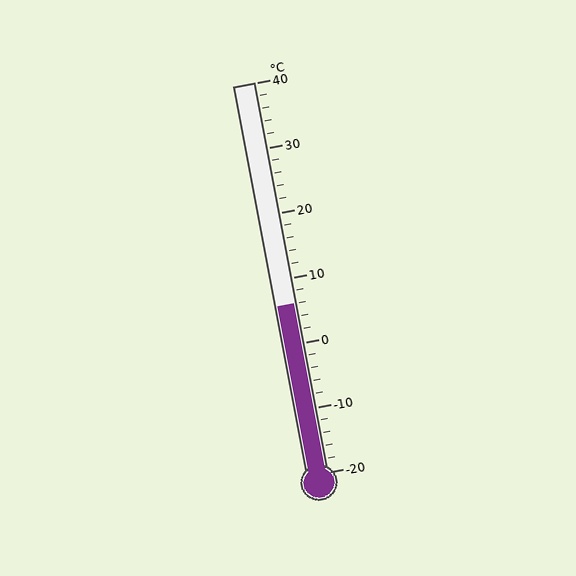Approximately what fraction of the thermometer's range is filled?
The thermometer is filled to approximately 45% of its range.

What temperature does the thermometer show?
The thermometer shows approximately 6°C.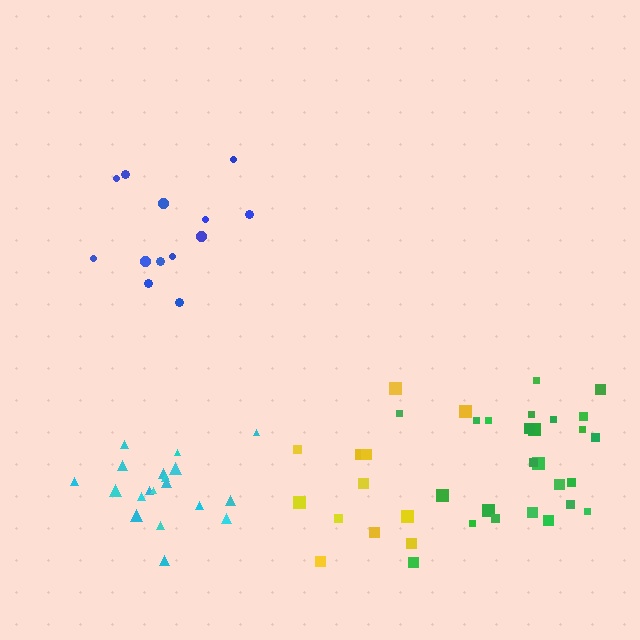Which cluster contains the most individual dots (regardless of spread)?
Green (25).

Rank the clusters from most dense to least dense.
cyan, blue, green, yellow.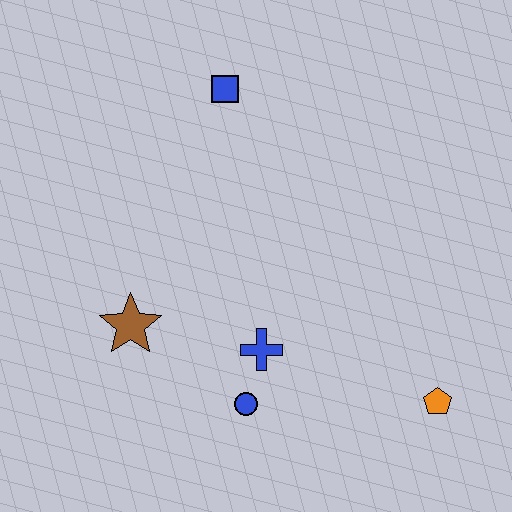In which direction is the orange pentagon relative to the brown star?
The orange pentagon is to the right of the brown star.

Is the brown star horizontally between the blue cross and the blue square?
No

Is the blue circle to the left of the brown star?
No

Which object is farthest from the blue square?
The orange pentagon is farthest from the blue square.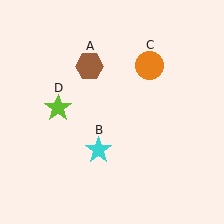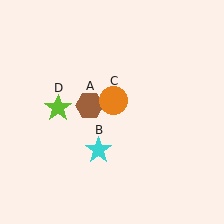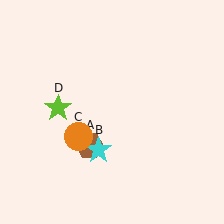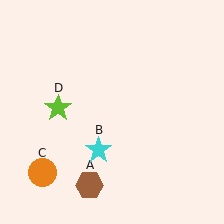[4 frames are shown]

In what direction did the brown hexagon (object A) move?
The brown hexagon (object A) moved down.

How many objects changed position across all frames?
2 objects changed position: brown hexagon (object A), orange circle (object C).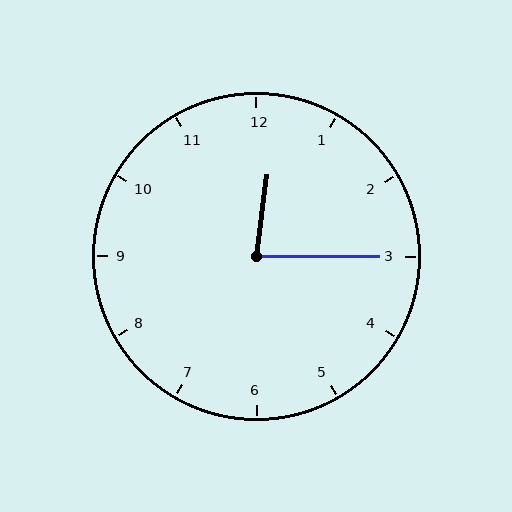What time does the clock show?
12:15.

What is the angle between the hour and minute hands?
Approximately 82 degrees.